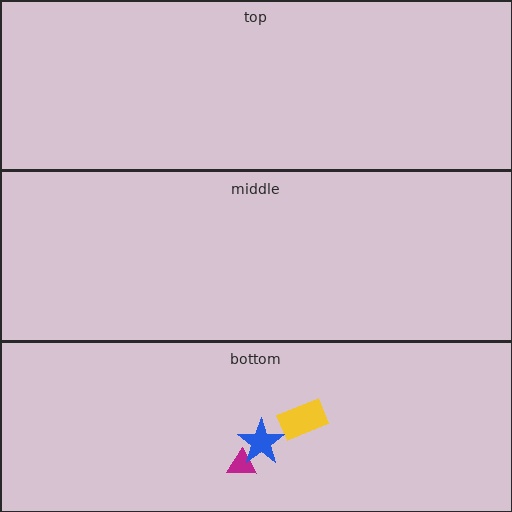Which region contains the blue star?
The bottom region.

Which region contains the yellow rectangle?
The bottom region.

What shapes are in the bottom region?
The magenta triangle, the yellow rectangle, the blue star.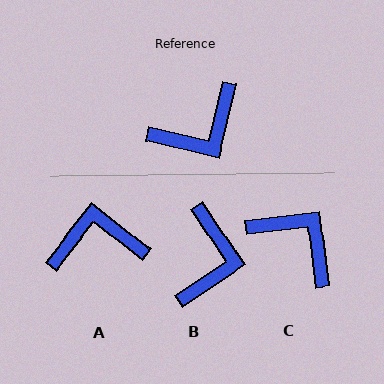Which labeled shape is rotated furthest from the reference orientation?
A, about 155 degrees away.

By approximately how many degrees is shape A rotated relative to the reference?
Approximately 155 degrees counter-clockwise.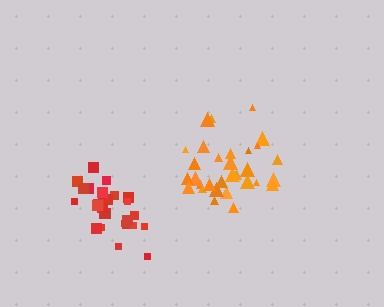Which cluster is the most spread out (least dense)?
Red.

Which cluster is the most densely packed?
Orange.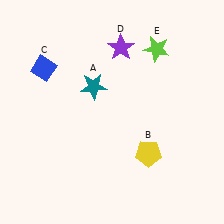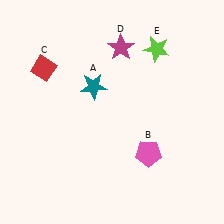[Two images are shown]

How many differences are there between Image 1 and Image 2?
There are 3 differences between the two images.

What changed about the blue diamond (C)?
In Image 1, C is blue. In Image 2, it changed to red.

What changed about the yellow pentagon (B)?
In Image 1, B is yellow. In Image 2, it changed to pink.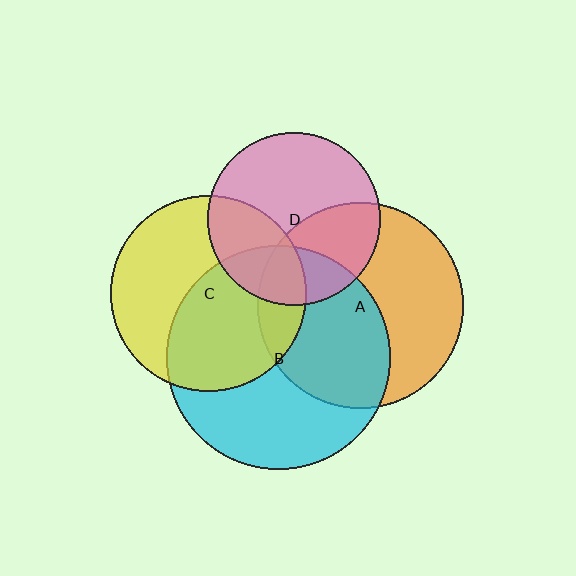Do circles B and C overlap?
Yes.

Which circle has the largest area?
Circle B (cyan).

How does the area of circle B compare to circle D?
Approximately 1.7 times.